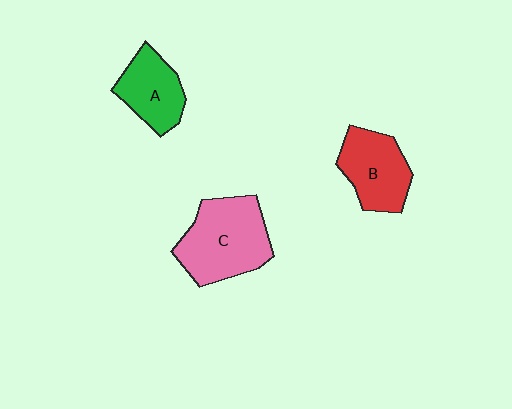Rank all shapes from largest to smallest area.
From largest to smallest: C (pink), B (red), A (green).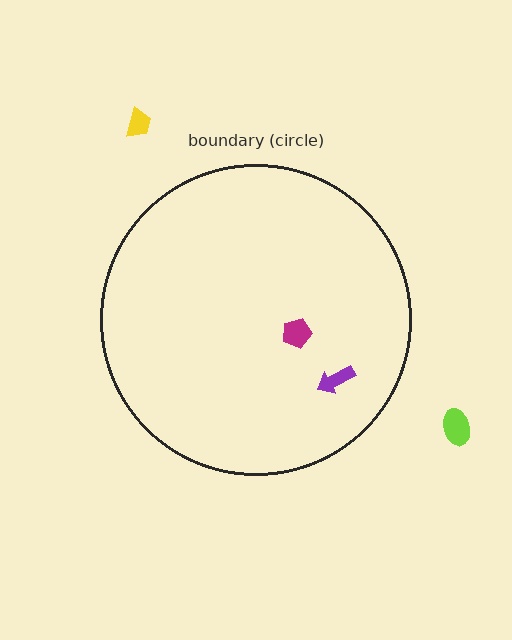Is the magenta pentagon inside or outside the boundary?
Inside.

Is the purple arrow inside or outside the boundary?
Inside.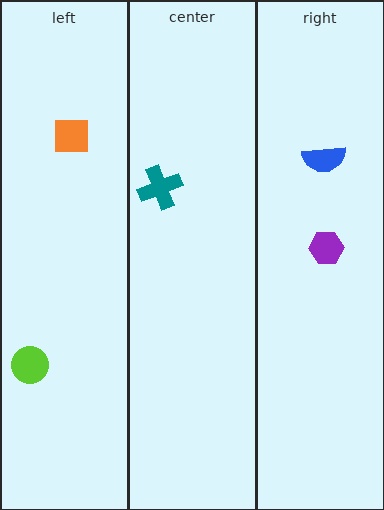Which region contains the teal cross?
The center region.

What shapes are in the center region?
The teal cross.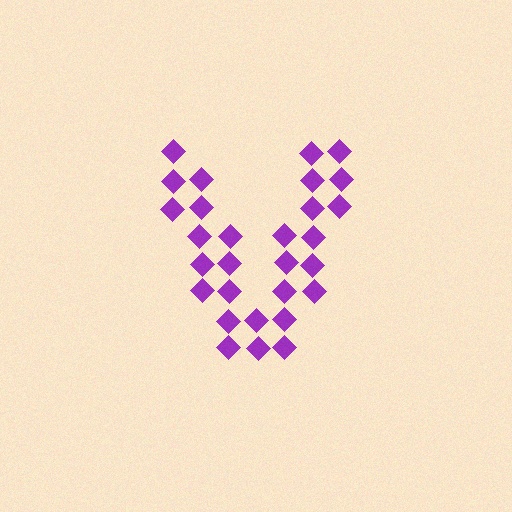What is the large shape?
The large shape is the letter V.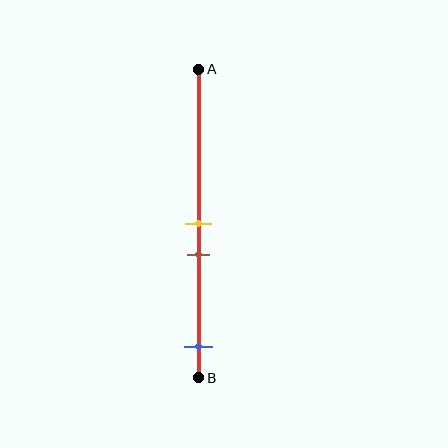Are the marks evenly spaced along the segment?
No, the marks are not evenly spaced.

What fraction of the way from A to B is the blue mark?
The blue mark is approximately 90% (0.9) of the way from A to B.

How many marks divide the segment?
There are 3 marks dividing the segment.